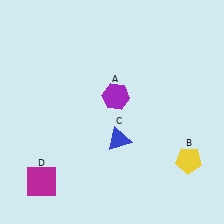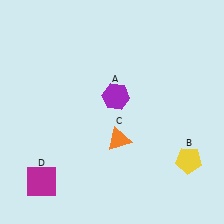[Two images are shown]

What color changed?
The triangle (C) changed from blue in Image 1 to orange in Image 2.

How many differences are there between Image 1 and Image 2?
There is 1 difference between the two images.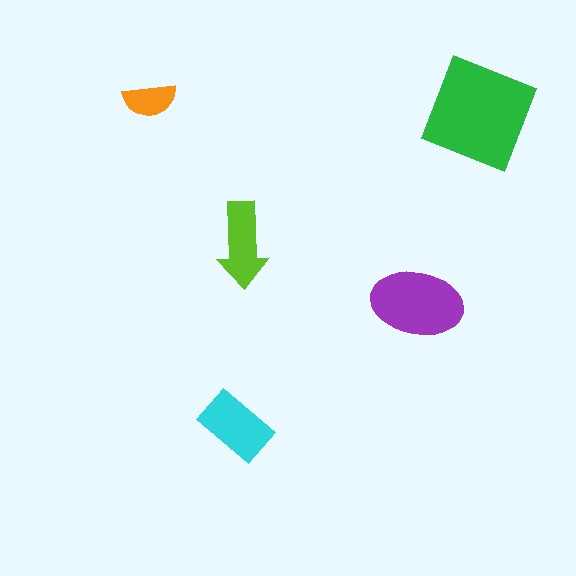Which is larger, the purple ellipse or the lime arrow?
The purple ellipse.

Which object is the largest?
The green square.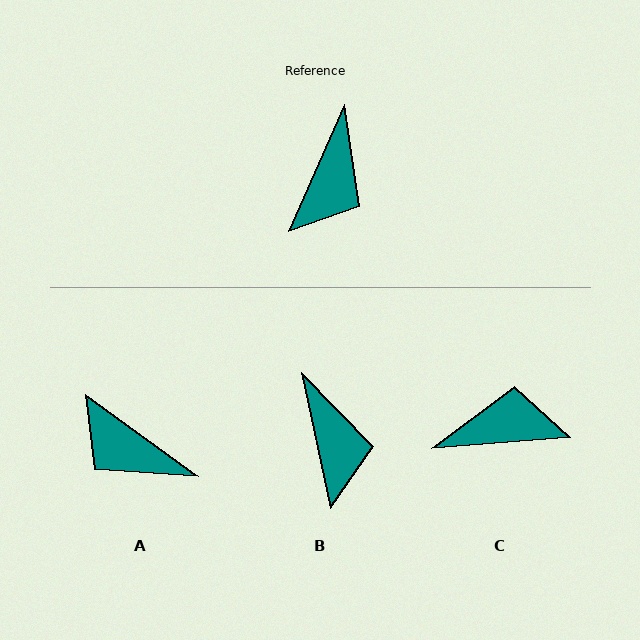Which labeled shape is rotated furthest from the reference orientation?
C, about 119 degrees away.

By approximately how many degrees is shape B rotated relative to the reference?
Approximately 36 degrees counter-clockwise.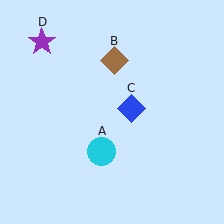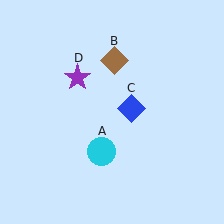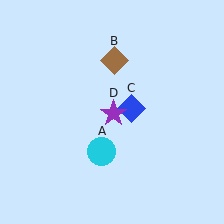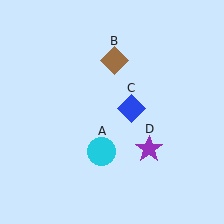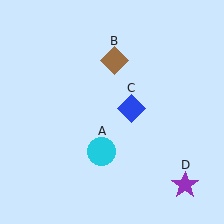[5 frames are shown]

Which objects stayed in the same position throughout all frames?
Cyan circle (object A) and brown diamond (object B) and blue diamond (object C) remained stationary.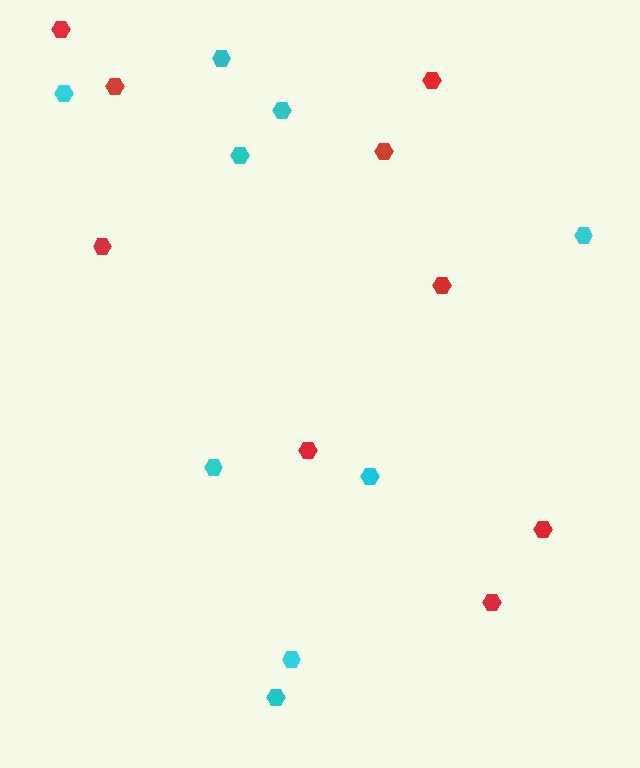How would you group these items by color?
There are 2 groups: one group of red hexagons (9) and one group of cyan hexagons (9).